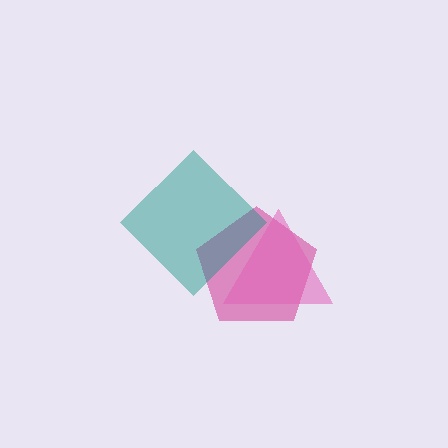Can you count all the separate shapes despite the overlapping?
Yes, there are 3 separate shapes.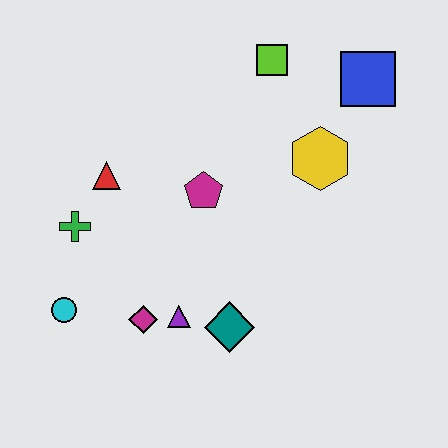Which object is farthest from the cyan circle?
The blue square is farthest from the cyan circle.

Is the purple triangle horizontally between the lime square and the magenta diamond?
Yes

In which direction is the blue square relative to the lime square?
The blue square is to the right of the lime square.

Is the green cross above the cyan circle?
Yes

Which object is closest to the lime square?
The blue square is closest to the lime square.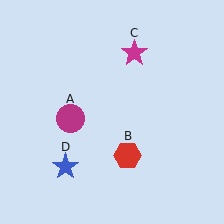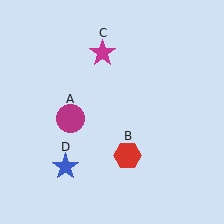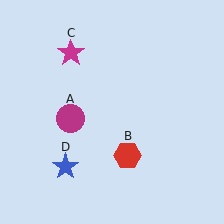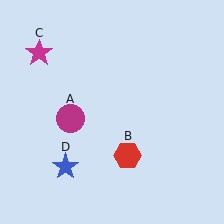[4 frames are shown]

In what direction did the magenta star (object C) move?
The magenta star (object C) moved left.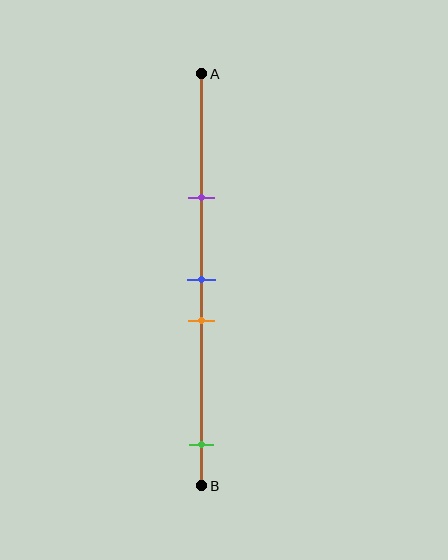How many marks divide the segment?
There are 4 marks dividing the segment.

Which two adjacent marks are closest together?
The blue and orange marks are the closest adjacent pair.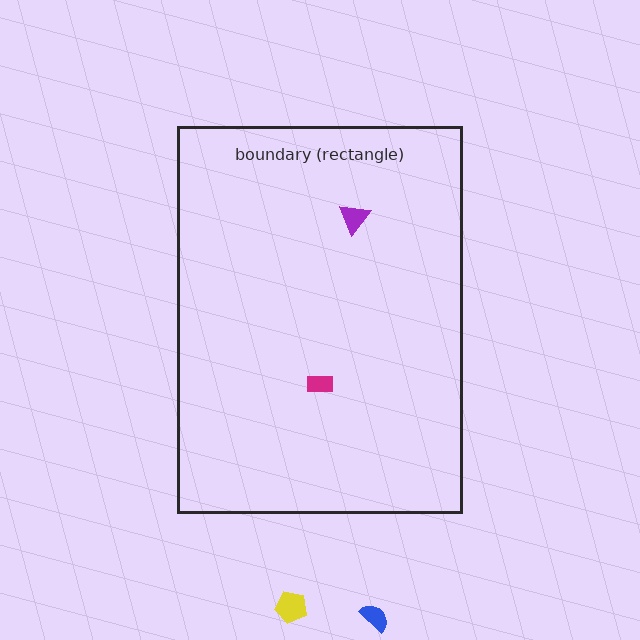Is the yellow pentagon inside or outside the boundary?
Outside.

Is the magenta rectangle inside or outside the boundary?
Inside.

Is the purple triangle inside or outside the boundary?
Inside.